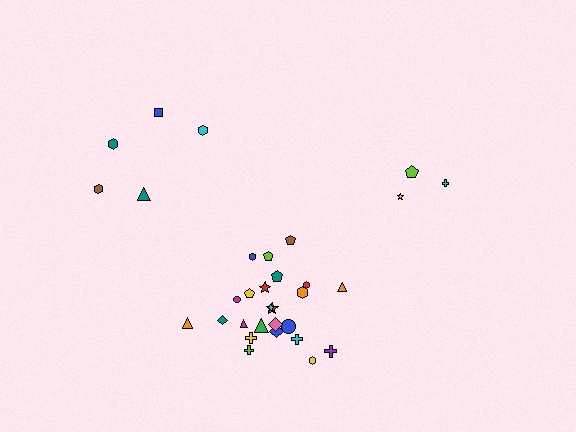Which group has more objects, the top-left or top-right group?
The top-left group.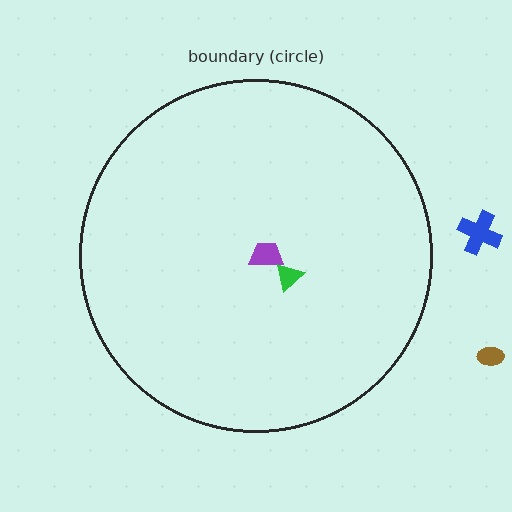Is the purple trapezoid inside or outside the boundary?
Inside.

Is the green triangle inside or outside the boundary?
Inside.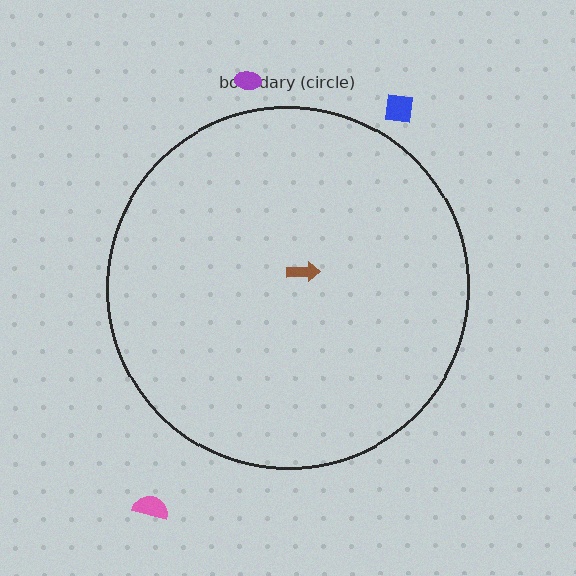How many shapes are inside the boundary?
1 inside, 3 outside.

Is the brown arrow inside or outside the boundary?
Inside.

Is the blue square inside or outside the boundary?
Outside.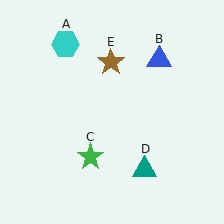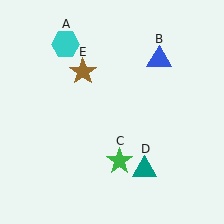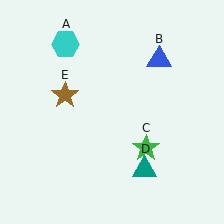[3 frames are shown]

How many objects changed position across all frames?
2 objects changed position: green star (object C), brown star (object E).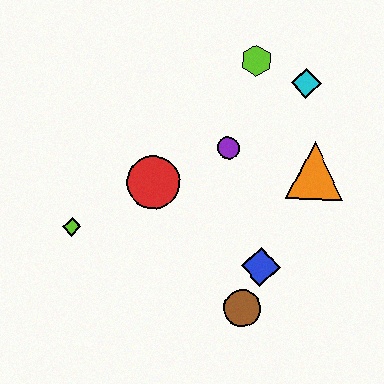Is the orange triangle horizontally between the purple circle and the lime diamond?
No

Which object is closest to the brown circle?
The blue diamond is closest to the brown circle.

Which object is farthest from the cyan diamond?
The lime diamond is farthest from the cyan diamond.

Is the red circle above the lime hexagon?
No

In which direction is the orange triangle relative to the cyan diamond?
The orange triangle is below the cyan diamond.